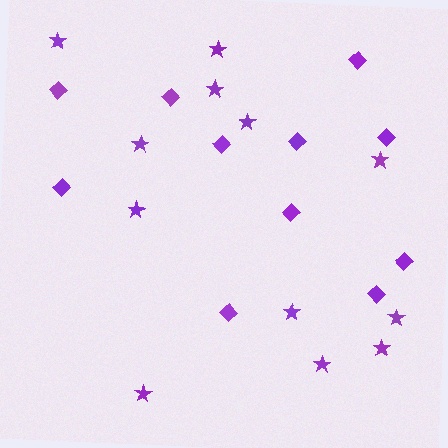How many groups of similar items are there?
There are 2 groups: one group of stars (12) and one group of diamonds (11).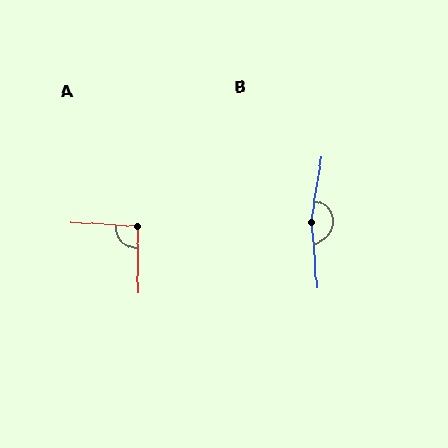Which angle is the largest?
B, at approximately 166 degrees.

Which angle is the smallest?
A, at approximately 93 degrees.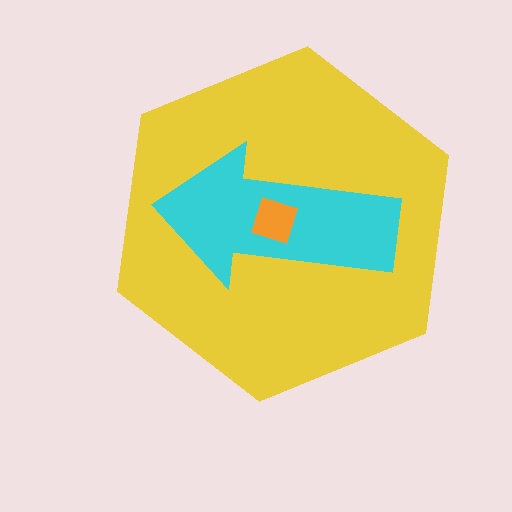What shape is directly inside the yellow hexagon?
The cyan arrow.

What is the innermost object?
The orange diamond.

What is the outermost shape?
The yellow hexagon.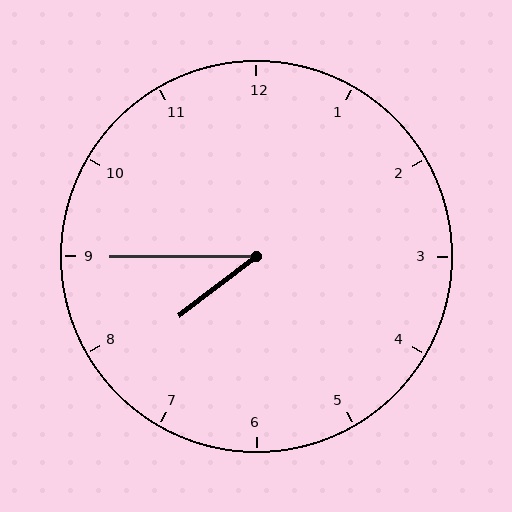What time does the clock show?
7:45.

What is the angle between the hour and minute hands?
Approximately 38 degrees.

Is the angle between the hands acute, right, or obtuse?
It is acute.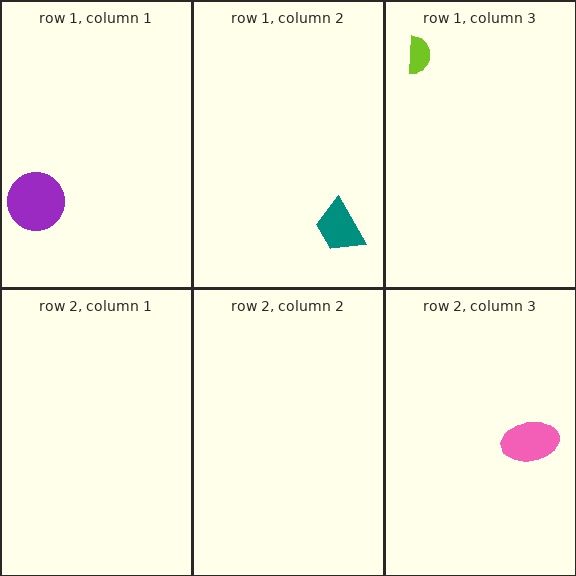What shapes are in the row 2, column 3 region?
The pink ellipse.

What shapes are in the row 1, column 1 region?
The purple circle.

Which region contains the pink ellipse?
The row 2, column 3 region.